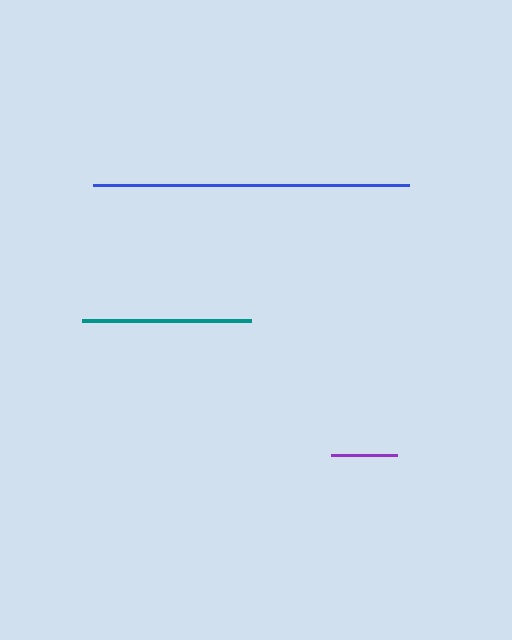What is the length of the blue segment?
The blue segment is approximately 316 pixels long.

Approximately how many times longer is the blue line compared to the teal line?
The blue line is approximately 1.9 times the length of the teal line.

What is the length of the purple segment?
The purple segment is approximately 66 pixels long.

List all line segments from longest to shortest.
From longest to shortest: blue, teal, purple.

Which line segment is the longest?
The blue line is the longest at approximately 316 pixels.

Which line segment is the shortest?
The purple line is the shortest at approximately 66 pixels.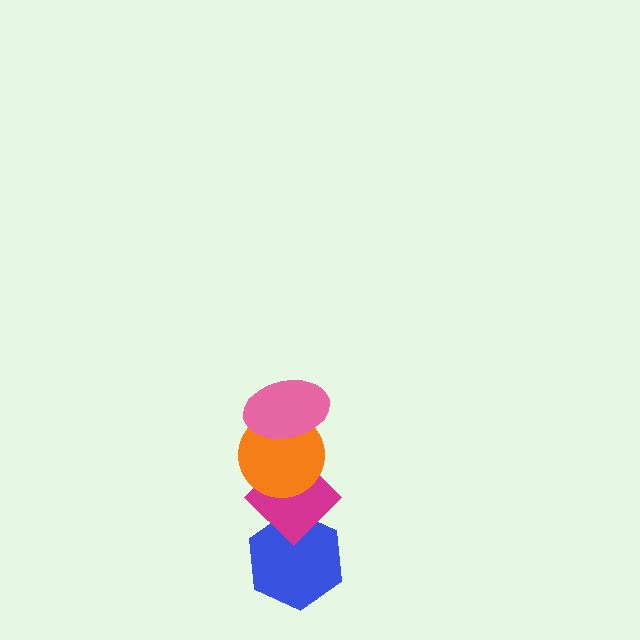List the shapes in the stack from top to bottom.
From top to bottom: the pink ellipse, the orange circle, the magenta diamond, the blue hexagon.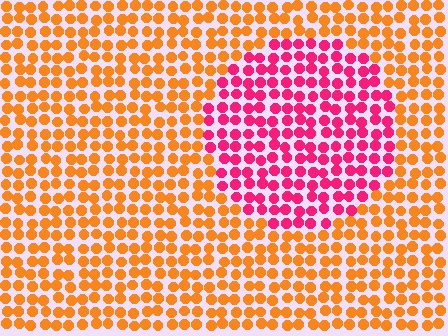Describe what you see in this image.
The image is filled with small orange elements in a uniform arrangement. A circle-shaped region is visible where the elements are tinted to a slightly different hue, forming a subtle color boundary.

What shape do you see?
I see a circle.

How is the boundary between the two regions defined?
The boundary is defined purely by a slight shift in hue (about 54 degrees). Spacing, size, and orientation are identical on both sides.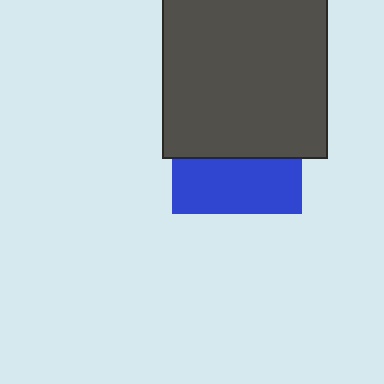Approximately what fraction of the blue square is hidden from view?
Roughly 58% of the blue square is hidden behind the dark gray square.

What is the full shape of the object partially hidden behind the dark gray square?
The partially hidden object is a blue square.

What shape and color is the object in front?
The object in front is a dark gray square.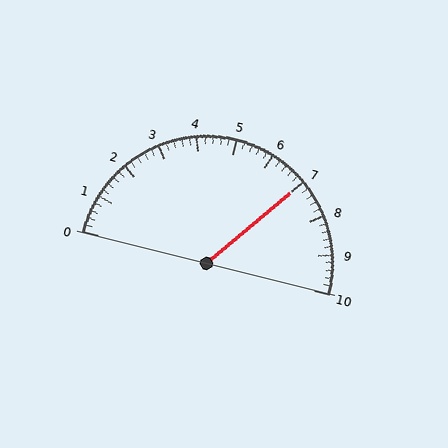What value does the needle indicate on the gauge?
The needle indicates approximately 7.0.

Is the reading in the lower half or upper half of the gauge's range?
The reading is in the upper half of the range (0 to 10).